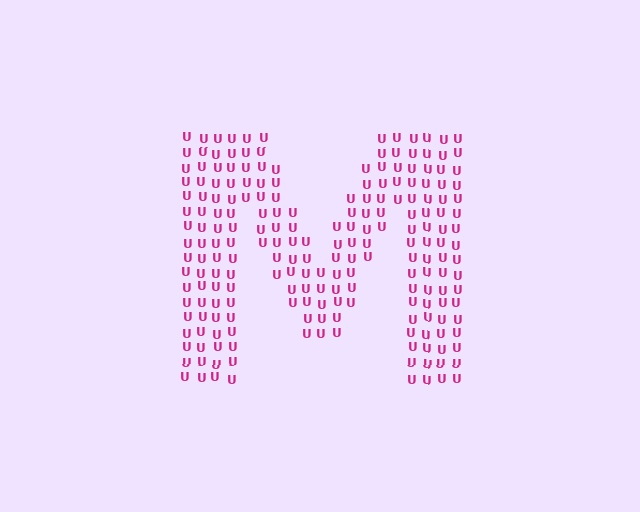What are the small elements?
The small elements are letter U's.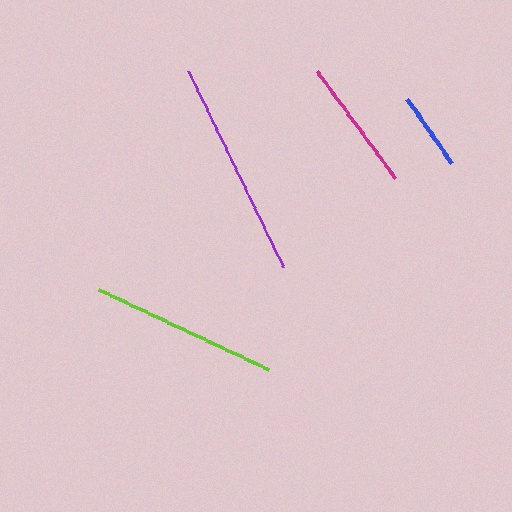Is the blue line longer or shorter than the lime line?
The lime line is longer than the blue line.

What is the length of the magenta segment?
The magenta segment is approximately 133 pixels long.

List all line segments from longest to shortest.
From longest to shortest: purple, lime, magenta, blue.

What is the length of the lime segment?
The lime segment is approximately 188 pixels long.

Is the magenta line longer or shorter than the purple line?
The purple line is longer than the magenta line.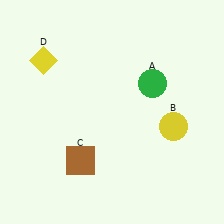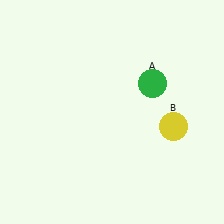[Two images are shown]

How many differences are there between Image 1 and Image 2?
There are 2 differences between the two images.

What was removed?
The yellow diamond (D), the brown square (C) were removed in Image 2.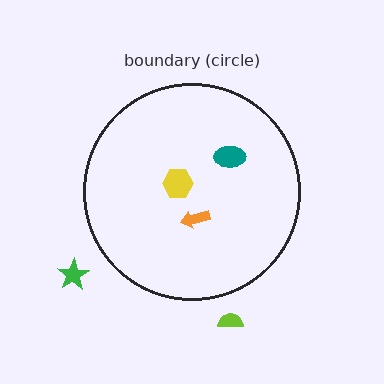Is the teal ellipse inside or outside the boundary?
Inside.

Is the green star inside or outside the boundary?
Outside.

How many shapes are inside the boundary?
3 inside, 2 outside.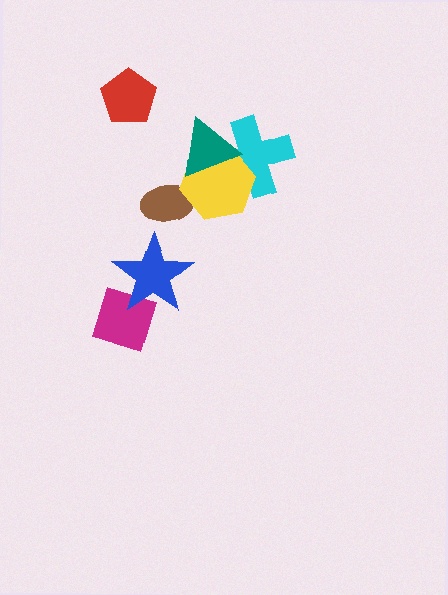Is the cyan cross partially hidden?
Yes, it is partially covered by another shape.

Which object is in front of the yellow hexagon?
The teal triangle is in front of the yellow hexagon.